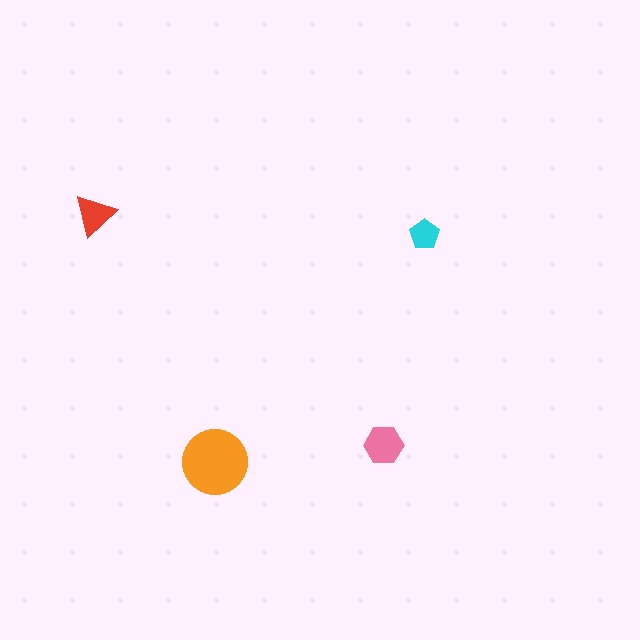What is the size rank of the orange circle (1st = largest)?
1st.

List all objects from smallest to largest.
The cyan pentagon, the red triangle, the pink hexagon, the orange circle.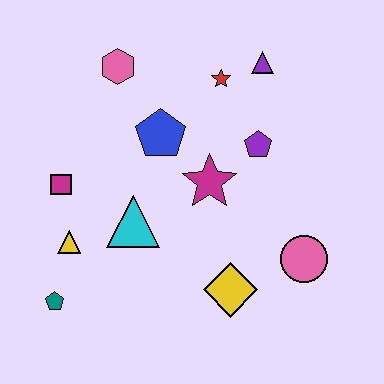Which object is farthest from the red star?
The teal pentagon is farthest from the red star.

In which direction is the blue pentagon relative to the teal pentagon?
The blue pentagon is above the teal pentagon.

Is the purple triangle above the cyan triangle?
Yes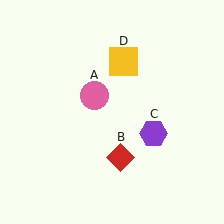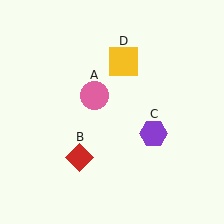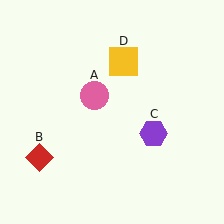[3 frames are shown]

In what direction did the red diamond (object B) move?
The red diamond (object B) moved left.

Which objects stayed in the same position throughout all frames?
Pink circle (object A) and purple hexagon (object C) and yellow square (object D) remained stationary.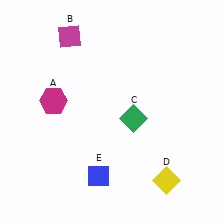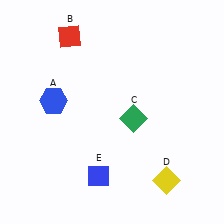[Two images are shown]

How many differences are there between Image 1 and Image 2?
There are 2 differences between the two images.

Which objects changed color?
A changed from magenta to blue. B changed from magenta to red.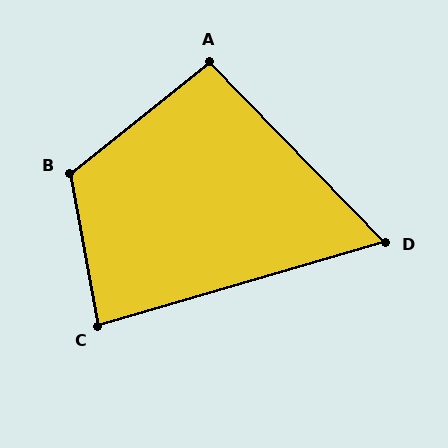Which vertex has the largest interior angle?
B, at approximately 118 degrees.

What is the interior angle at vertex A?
Approximately 96 degrees (obtuse).